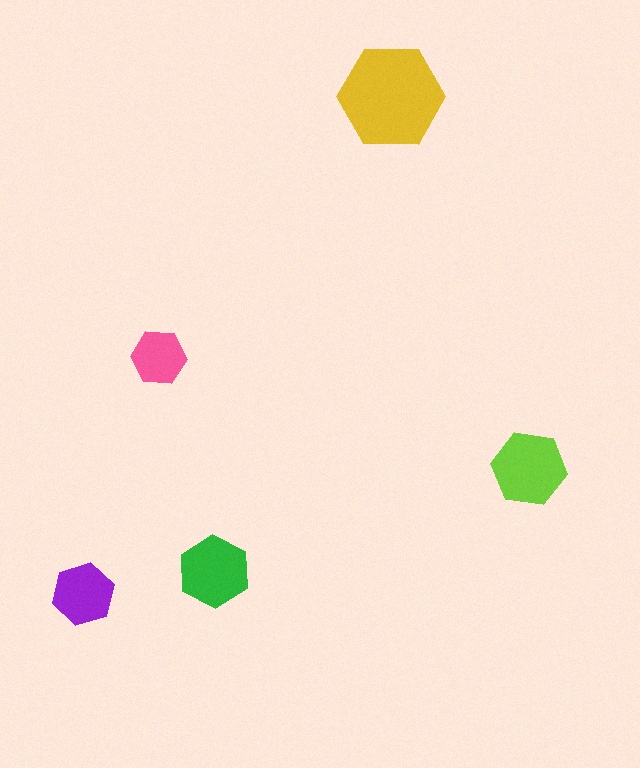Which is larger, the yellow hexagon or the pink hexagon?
The yellow one.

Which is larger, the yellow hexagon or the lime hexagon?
The yellow one.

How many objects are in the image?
There are 5 objects in the image.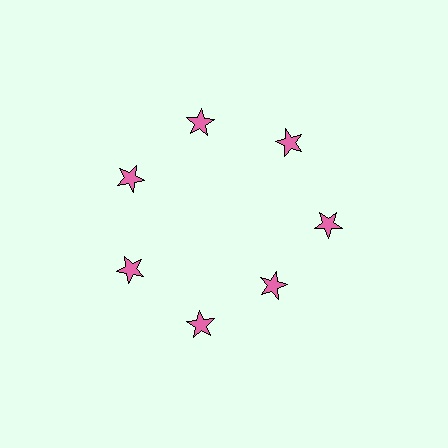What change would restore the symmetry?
The symmetry would be restored by moving it outward, back onto the ring so that all 7 stars sit at equal angles and equal distance from the center.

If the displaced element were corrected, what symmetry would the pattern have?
It would have 7-fold rotational symmetry — the pattern would map onto itself every 51 degrees.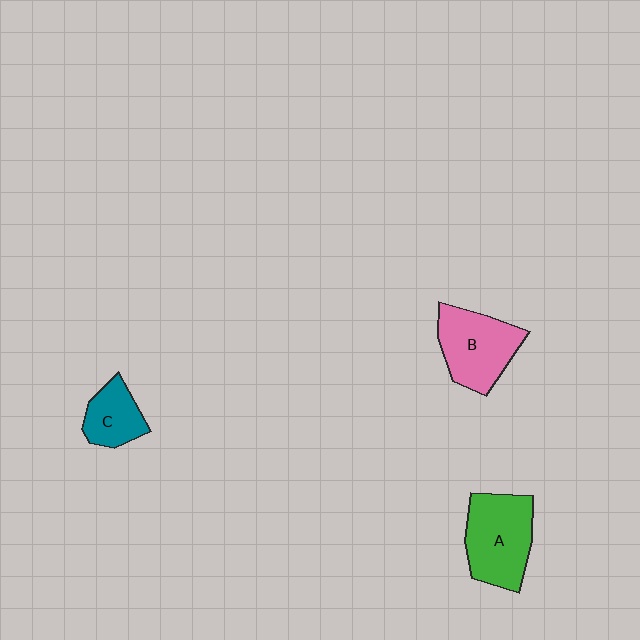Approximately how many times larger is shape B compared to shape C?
Approximately 1.7 times.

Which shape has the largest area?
Shape A (green).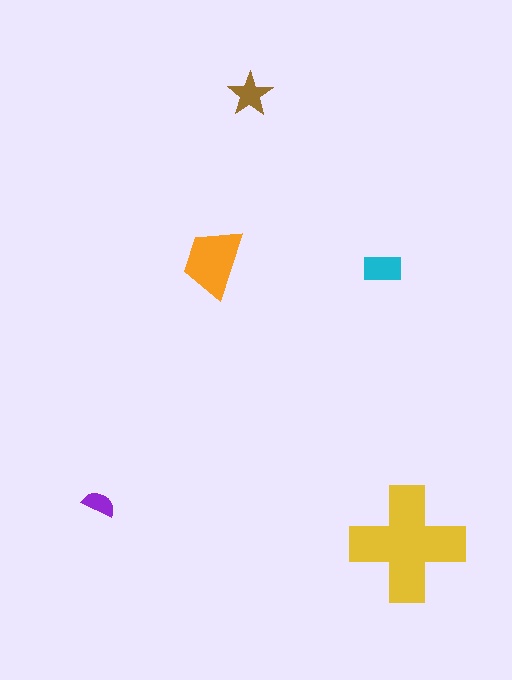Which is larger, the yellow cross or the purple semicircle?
The yellow cross.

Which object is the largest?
The yellow cross.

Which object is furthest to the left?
The purple semicircle is leftmost.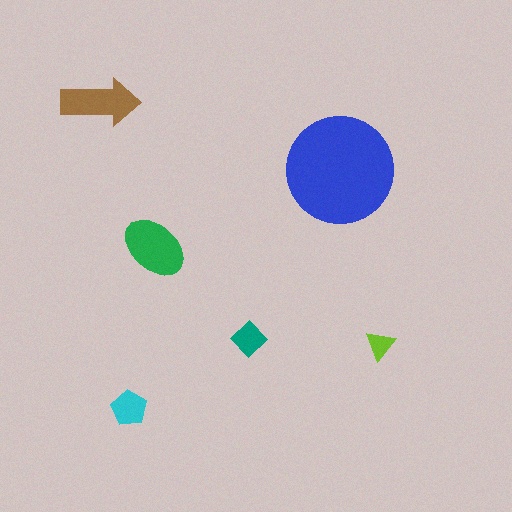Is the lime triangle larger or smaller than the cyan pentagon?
Smaller.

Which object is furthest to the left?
The brown arrow is leftmost.